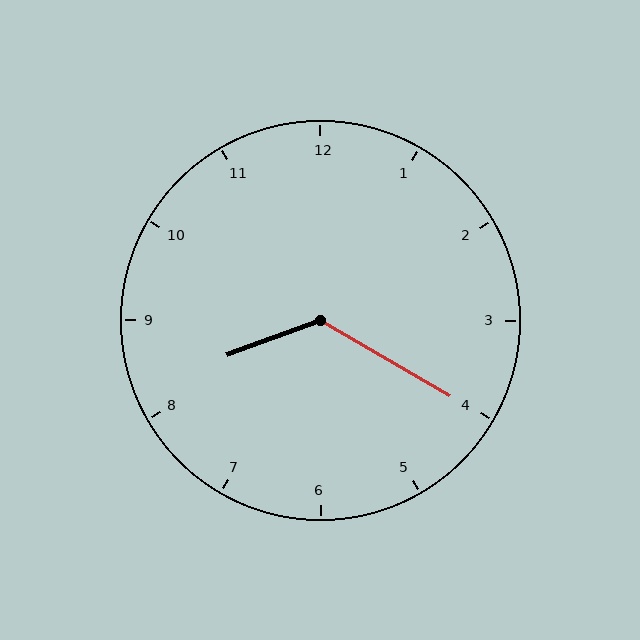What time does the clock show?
8:20.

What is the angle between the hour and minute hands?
Approximately 130 degrees.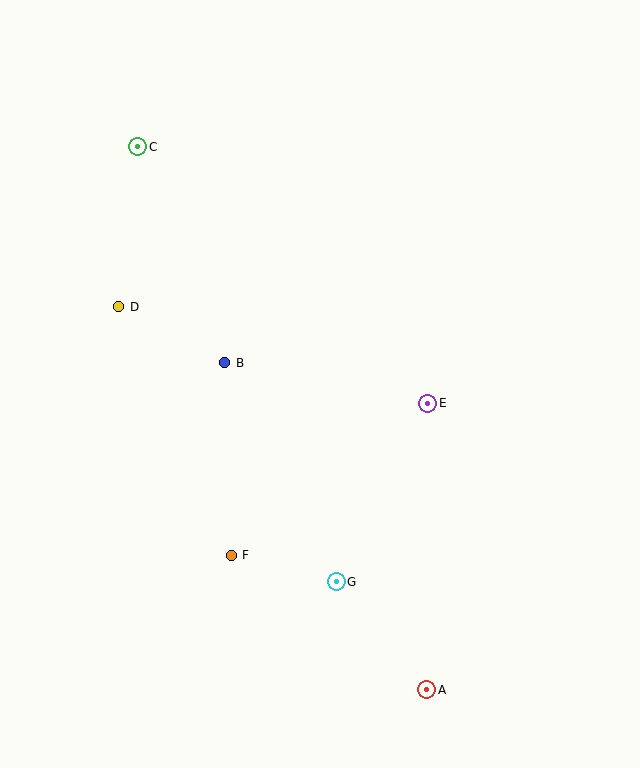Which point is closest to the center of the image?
Point B at (225, 363) is closest to the center.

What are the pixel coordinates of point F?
Point F is at (231, 555).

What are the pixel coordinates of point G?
Point G is at (336, 582).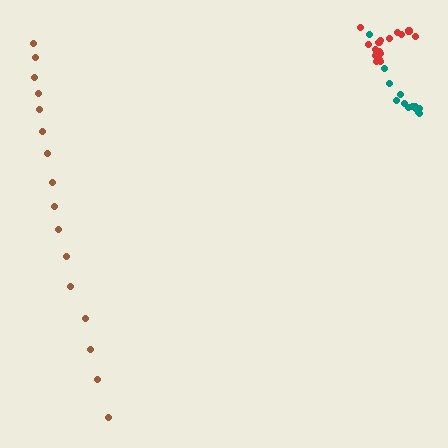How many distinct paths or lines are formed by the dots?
There are 3 distinct paths.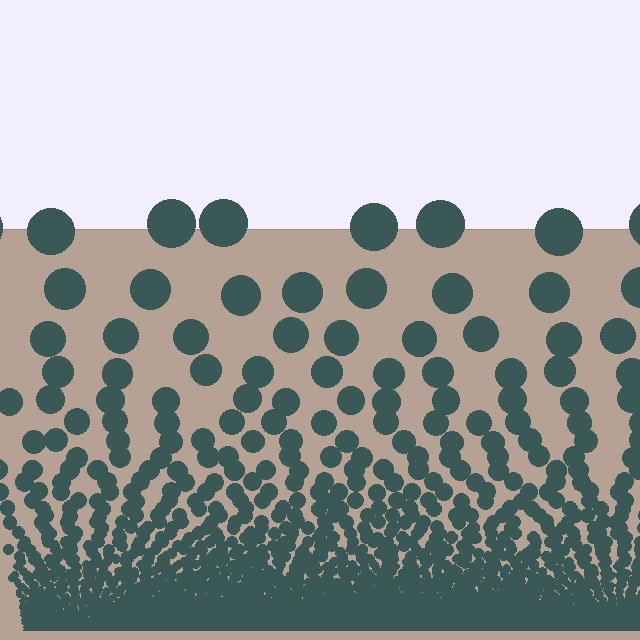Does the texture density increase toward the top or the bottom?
Density increases toward the bottom.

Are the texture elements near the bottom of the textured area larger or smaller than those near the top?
Smaller. The gradient is inverted — elements near the bottom are smaller and denser.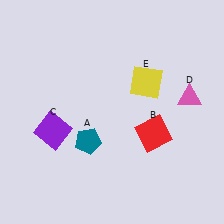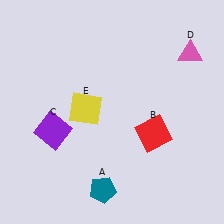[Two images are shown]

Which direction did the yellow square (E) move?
The yellow square (E) moved left.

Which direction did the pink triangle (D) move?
The pink triangle (D) moved up.